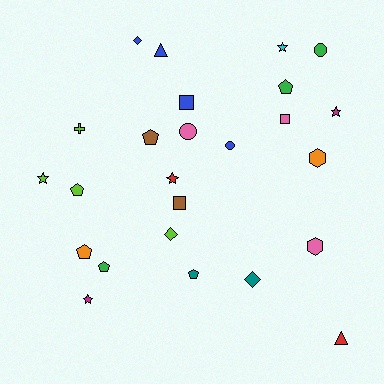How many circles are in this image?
There are 3 circles.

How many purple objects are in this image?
There are no purple objects.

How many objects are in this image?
There are 25 objects.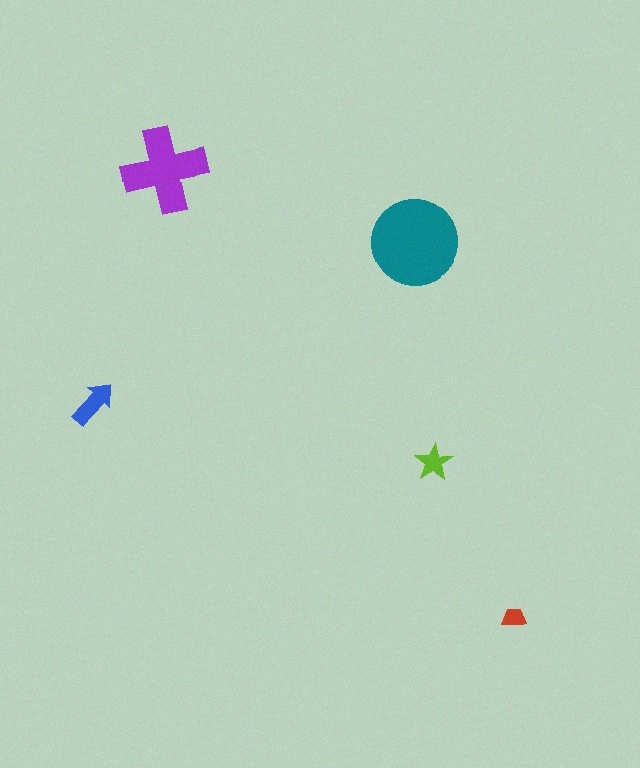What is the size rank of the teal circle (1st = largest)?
1st.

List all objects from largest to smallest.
The teal circle, the purple cross, the blue arrow, the lime star, the red trapezoid.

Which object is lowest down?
The red trapezoid is bottommost.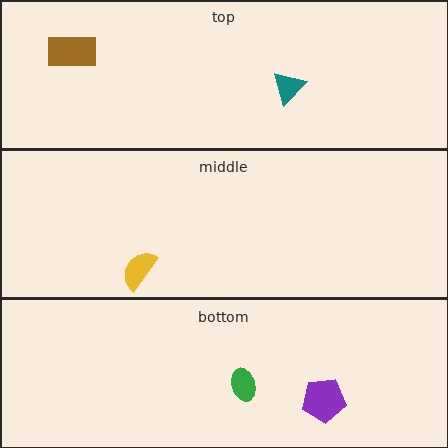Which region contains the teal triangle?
The top region.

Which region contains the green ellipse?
The bottom region.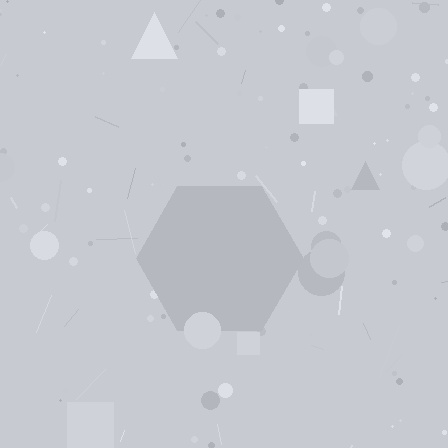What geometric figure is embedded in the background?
A hexagon is embedded in the background.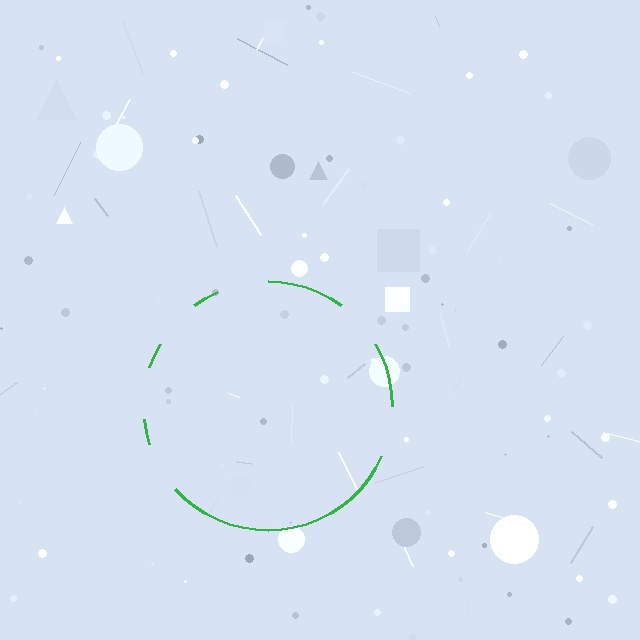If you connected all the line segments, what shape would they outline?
They would outline a circle.